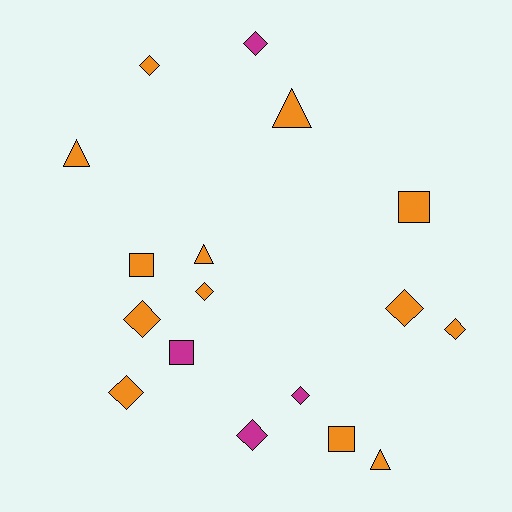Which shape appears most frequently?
Diamond, with 9 objects.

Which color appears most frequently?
Orange, with 13 objects.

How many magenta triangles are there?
There are no magenta triangles.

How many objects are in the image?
There are 17 objects.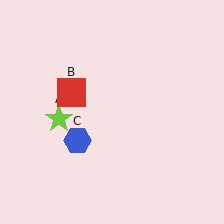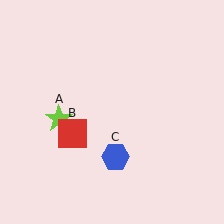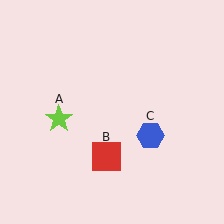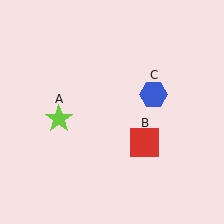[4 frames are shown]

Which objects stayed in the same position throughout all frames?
Lime star (object A) remained stationary.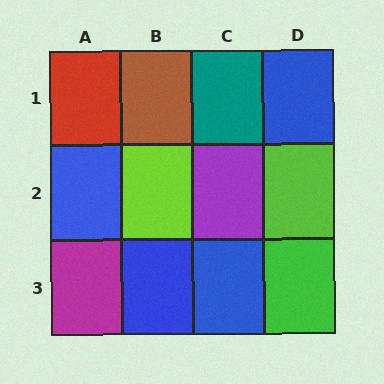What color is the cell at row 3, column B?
Blue.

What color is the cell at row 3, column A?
Magenta.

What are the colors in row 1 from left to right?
Red, brown, teal, blue.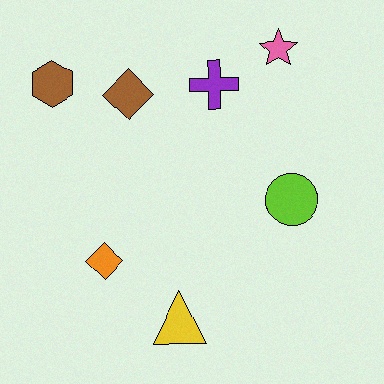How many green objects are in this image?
There are no green objects.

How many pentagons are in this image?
There are no pentagons.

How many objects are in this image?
There are 7 objects.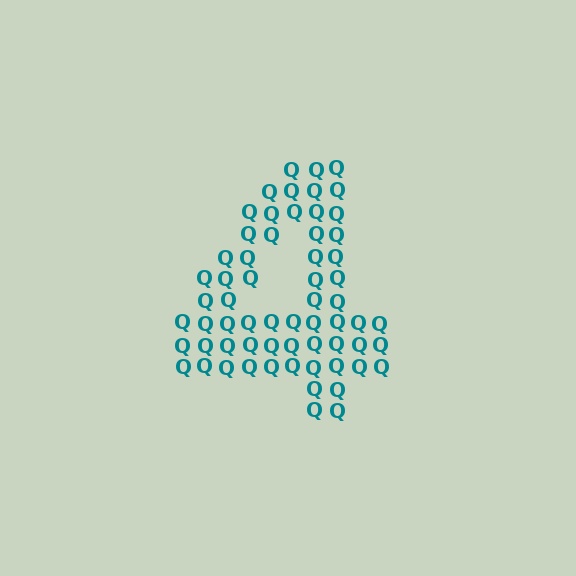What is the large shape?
The large shape is the digit 4.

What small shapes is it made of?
It is made of small letter Q's.